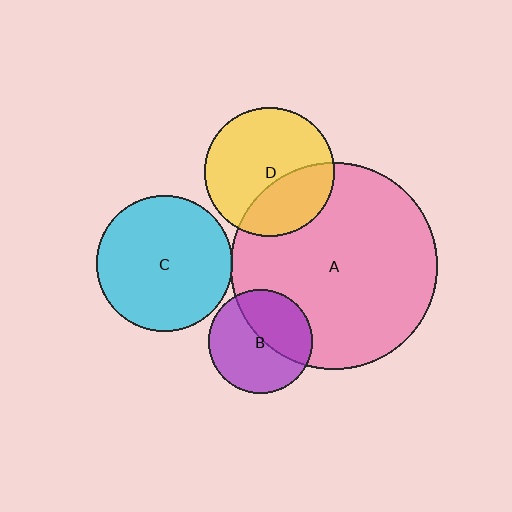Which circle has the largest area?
Circle A (pink).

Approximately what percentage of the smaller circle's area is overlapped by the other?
Approximately 35%.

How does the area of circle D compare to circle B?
Approximately 1.6 times.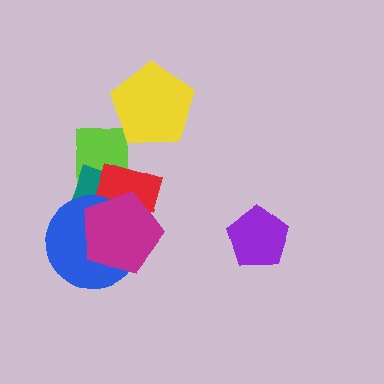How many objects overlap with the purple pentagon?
0 objects overlap with the purple pentagon.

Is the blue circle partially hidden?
Yes, it is partially covered by another shape.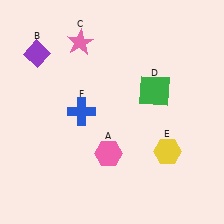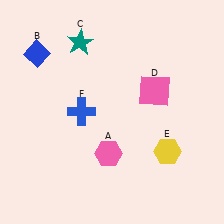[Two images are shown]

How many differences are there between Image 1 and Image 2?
There are 3 differences between the two images.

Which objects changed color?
B changed from purple to blue. C changed from pink to teal. D changed from green to pink.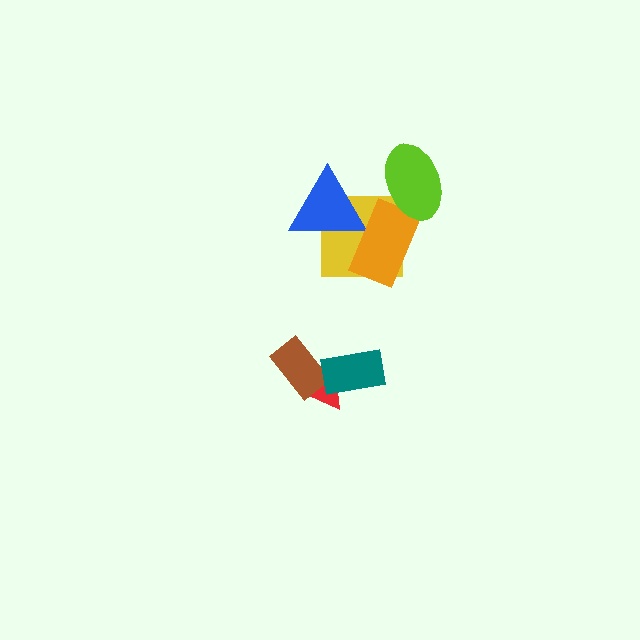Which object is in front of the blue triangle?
The orange rectangle is in front of the blue triangle.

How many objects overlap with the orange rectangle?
3 objects overlap with the orange rectangle.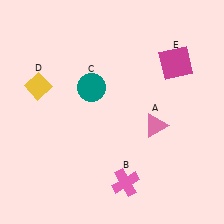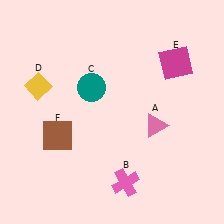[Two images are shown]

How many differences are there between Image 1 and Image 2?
There is 1 difference between the two images.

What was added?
A brown square (F) was added in Image 2.